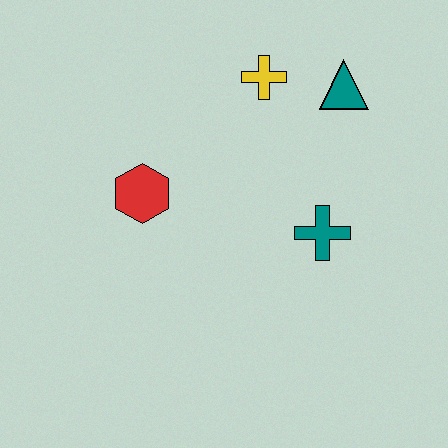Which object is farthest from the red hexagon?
The teal triangle is farthest from the red hexagon.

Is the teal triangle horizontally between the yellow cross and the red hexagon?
No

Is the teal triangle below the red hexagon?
No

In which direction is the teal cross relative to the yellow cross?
The teal cross is below the yellow cross.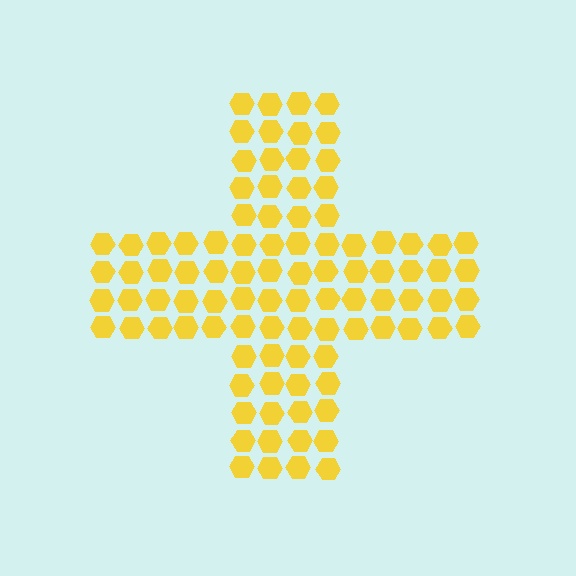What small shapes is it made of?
It is made of small hexagons.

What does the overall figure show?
The overall figure shows a cross.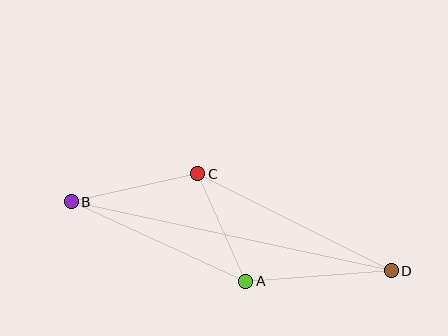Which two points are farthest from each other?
Points B and D are farthest from each other.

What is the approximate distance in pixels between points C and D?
The distance between C and D is approximately 216 pixels.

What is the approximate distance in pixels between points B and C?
The distance between B and C is approximately 130 pixels.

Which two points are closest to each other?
Points A and C are closest to each other.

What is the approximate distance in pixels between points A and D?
The distance between A and D is approximately 146 pixels.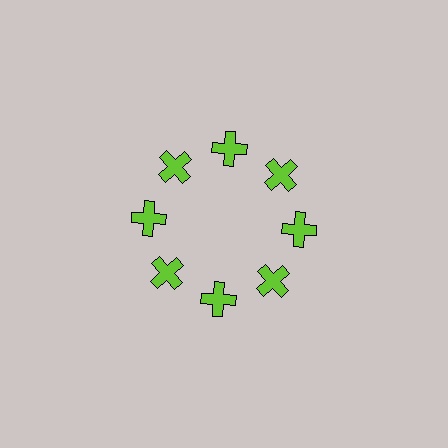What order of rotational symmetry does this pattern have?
This pattern has 8-fold rotational symmetry.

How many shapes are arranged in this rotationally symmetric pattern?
There are 8 shapes, arranged in 8 groups of 1.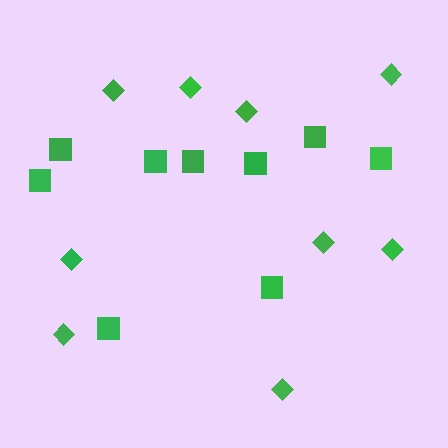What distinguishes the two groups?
There are 2 groups: one group of diamonds (9) and one group of squares (9).